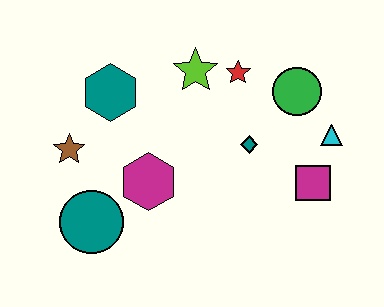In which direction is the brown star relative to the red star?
The brown star is to the left of the red star.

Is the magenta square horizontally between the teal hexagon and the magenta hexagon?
No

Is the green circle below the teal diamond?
No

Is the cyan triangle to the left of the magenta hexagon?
No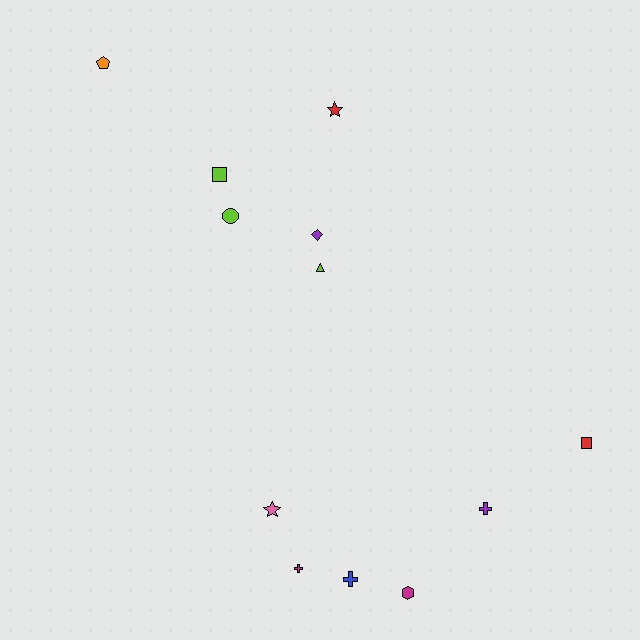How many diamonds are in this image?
There is 1 diamond.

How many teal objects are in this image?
There are no teal objects.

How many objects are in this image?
There are 12 objects.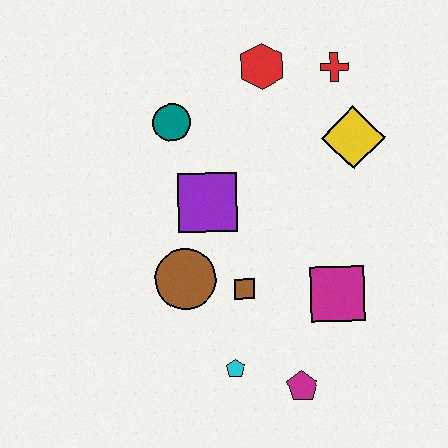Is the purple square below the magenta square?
No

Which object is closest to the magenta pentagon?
The cyan pentagon is closest to the magenta pentagon.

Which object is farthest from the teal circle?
The magenta pentagon is farthest from the teal circle.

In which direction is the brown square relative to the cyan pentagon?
The brown square is above the cyan pentagon.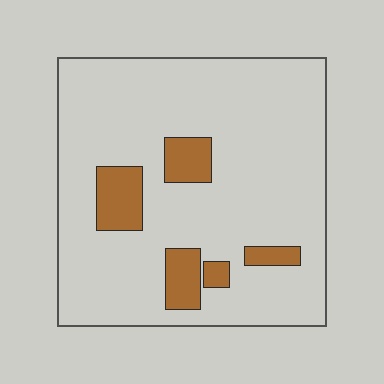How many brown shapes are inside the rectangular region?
5.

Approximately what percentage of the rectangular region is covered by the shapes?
Approximately 15%.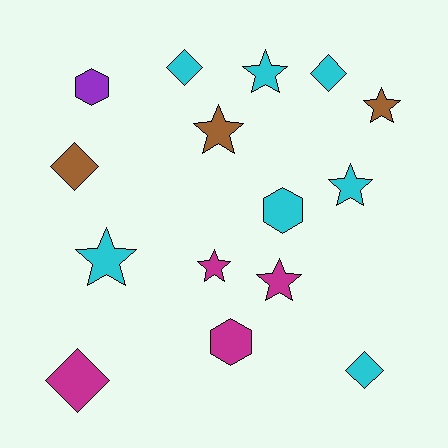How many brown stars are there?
There are 2 brown stars.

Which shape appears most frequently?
Star, with 7 objects.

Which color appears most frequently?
Cyan, with 7 objects.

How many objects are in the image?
There are 15 objects.